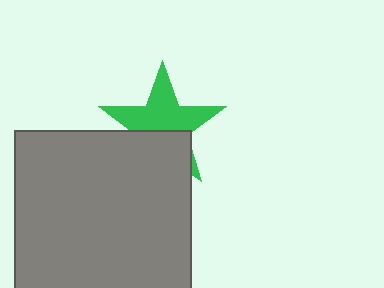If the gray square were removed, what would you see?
You would see the complete green star.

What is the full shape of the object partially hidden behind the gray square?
The partially hidden object is a green star.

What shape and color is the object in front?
The object in front is a gray square.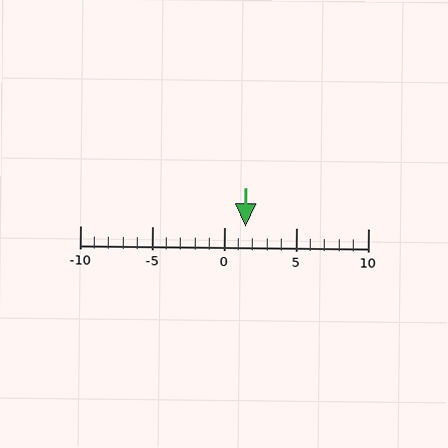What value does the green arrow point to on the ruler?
The green arrow points to approximately 2.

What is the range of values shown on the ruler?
The ruler shows values from -10 to 10.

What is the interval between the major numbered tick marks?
The major tick marks are spaced 5 units apart.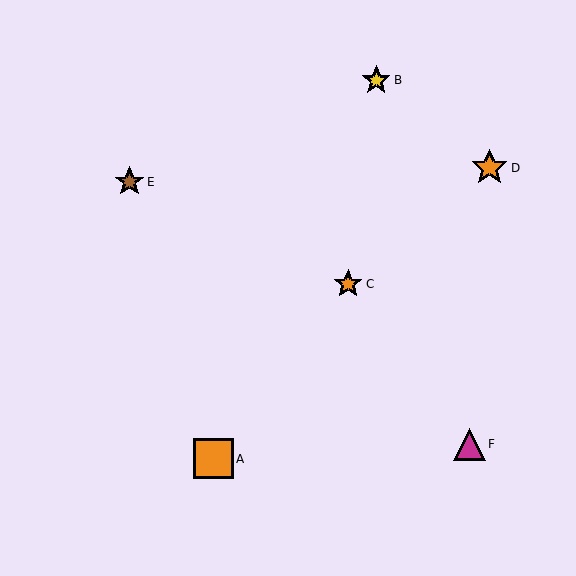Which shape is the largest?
The orange square (labeled A) is the largest.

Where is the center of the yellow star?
The center of the yellow star is at (376, 80).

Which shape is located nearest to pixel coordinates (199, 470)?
The orange square (labeled A) at (213, 459) is nearest to that location.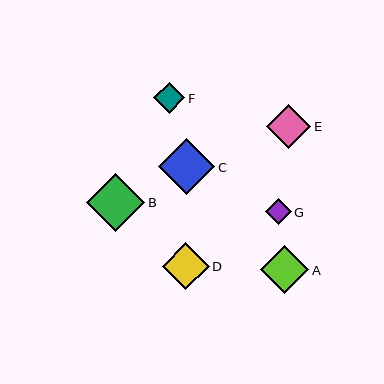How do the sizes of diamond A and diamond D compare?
Diamond A and diamond D are approximately the same size.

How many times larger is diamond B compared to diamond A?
Diamond B is approximately 1.2 times the size of diamond A.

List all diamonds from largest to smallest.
From largest to smallest: B, C, A, D, E, F, G.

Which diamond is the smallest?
Diamond G is the smallest with a size of approximately 26 pixels.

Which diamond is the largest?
Diamond B is the largest with a size of approximately 58 pixels.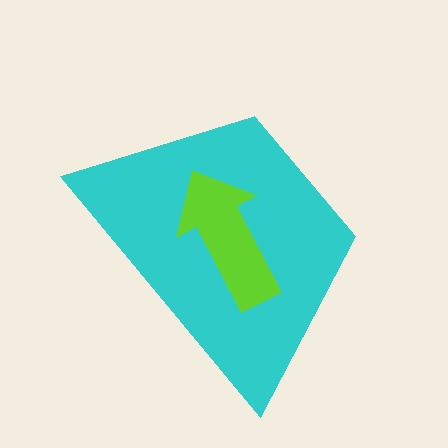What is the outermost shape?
The cyan trapezoid.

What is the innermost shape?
The lime arrow.